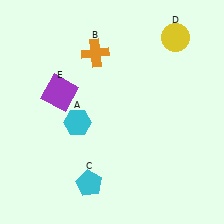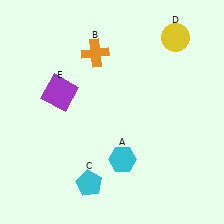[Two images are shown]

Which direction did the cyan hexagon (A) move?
The cyan hexagon (A) moved right.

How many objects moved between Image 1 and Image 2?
1 object moved between the two images.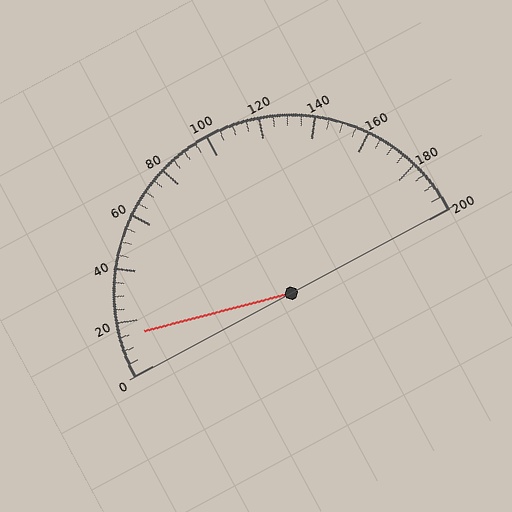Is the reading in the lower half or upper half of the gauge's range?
The reading is in the lower half of the range (0 to 200).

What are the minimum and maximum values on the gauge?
The gauge ranges from 0 to 200.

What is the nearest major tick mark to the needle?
The nearest major tick mark is 20.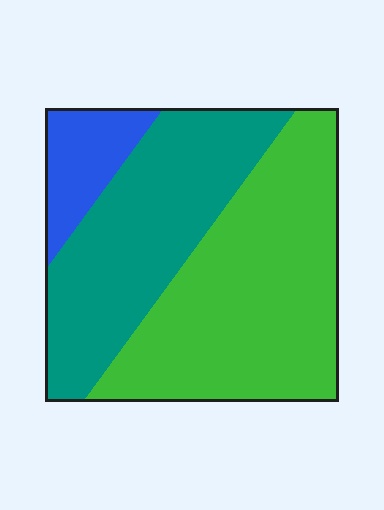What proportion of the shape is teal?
Teal takes up about three eighths (3/8) of the shape.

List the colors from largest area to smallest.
From largest to smallest: green, teal, blue.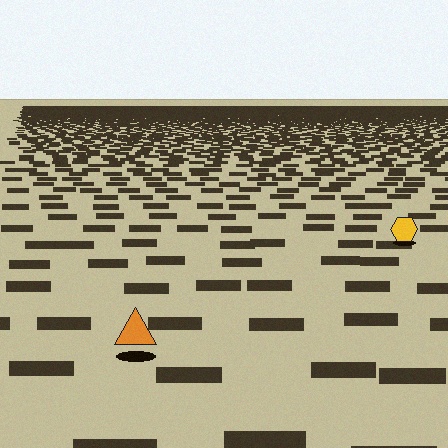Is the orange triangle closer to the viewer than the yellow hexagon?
Yes. The orange triangle is closer — you can tell from the texture gradient: the ground texture is coarser near it.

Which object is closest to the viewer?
The orange triangle is closest. The texture marks near it are larger and more spread out.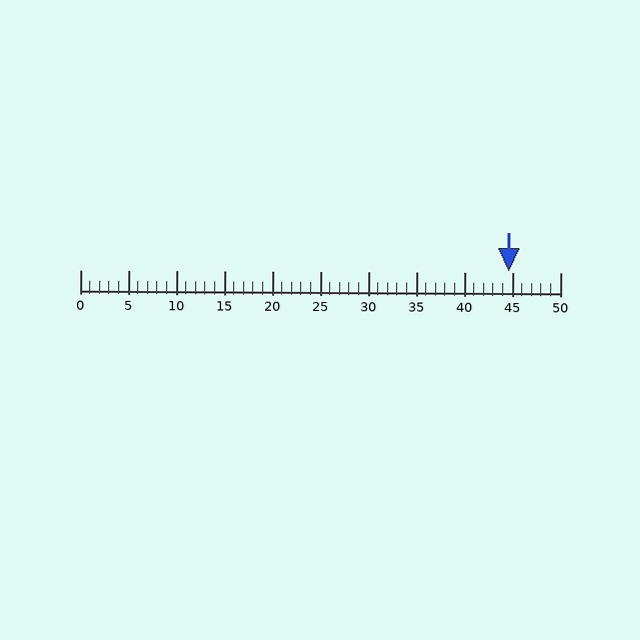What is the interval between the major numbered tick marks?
The major tick marks are spaced 5 units apart.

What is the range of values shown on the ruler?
The ruler shows values from 0 to 50.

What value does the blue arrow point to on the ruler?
The blue arrow points to approximately 45.